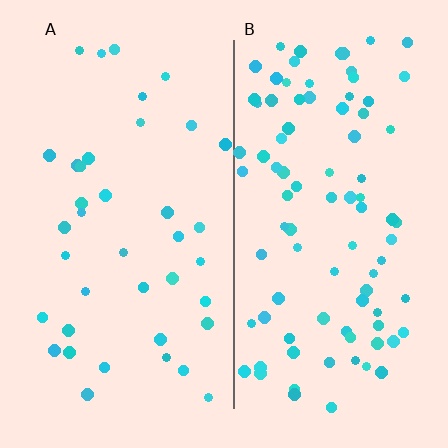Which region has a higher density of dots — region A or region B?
B (the right).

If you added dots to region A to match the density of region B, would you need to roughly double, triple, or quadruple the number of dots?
Approximately double.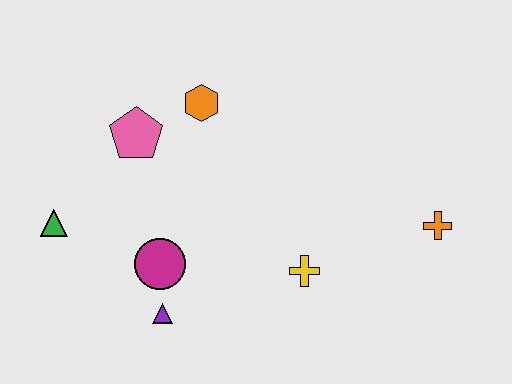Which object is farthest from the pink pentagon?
The orange cross is farthest from the pink pentagon.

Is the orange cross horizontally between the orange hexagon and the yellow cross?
No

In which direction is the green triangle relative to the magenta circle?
The green triangle is to the left of the magenta circle.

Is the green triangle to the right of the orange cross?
No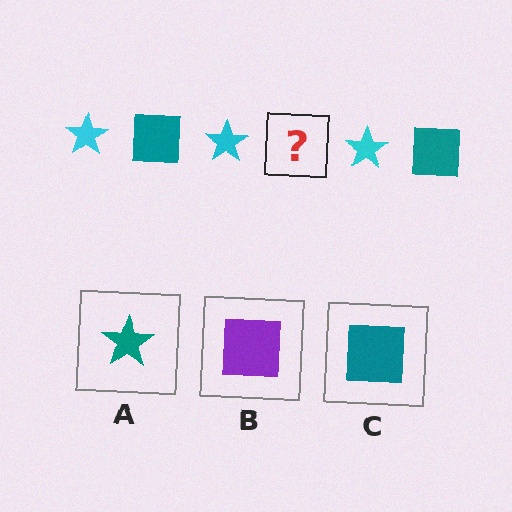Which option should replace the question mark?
Option C.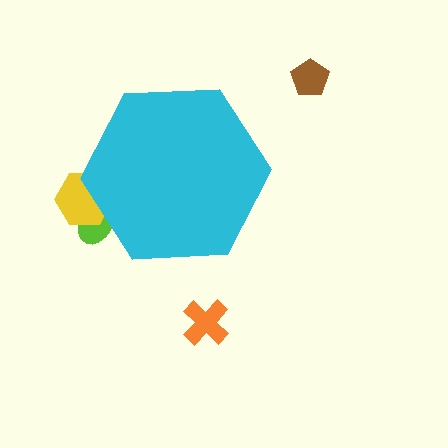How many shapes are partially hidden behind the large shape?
2 shapes are partially hidden.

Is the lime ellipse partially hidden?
Yes, the lime ellipse is partially hidden behind the cyan hexagon.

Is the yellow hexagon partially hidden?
Yes, the yellow hexagon is partially hidden behind the cyan hexagon.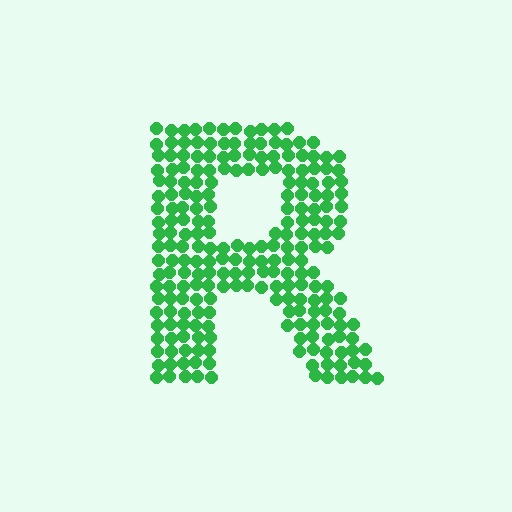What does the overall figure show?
The overall figure shows the letter R.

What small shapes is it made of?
It is made of small circles.